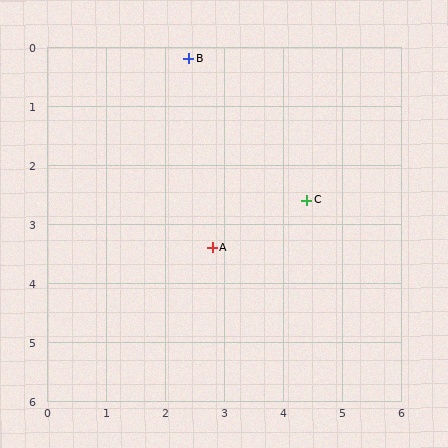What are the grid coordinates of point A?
Point A is at approximately (2.8, 3.4).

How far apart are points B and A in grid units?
Points B and A are about 3.2 grid units apart.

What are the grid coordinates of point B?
Point B is at approximately (2.4, 0.2).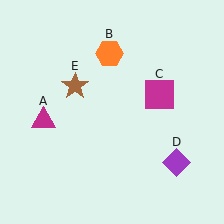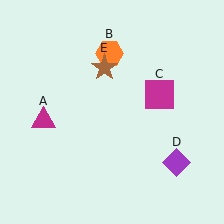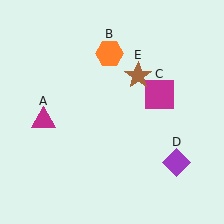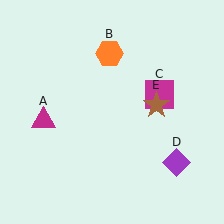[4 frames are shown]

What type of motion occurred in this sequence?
The brown star (object E) rotated clockwise around the center of the scene.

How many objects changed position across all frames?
1 object changed position: brown star (object E).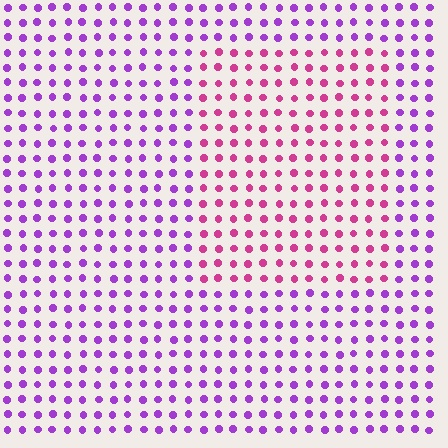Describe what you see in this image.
The image is filled with small purple elements in a uniform arrangement. A rectangle-shaped region is visible where the elements are tinted to a slightly different hue, forming a subtle color boundary.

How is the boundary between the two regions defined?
The boundary is defined purely by a slight shift in hue (about 43 degrees). Spacing, size, and orientation are identical on both sides.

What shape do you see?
I see a rectangle.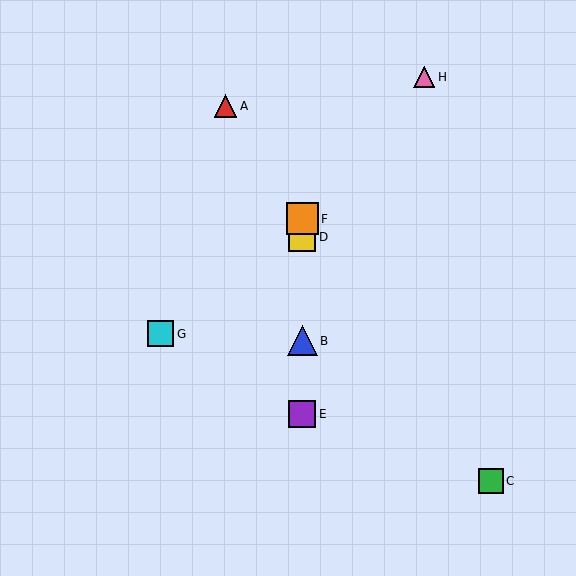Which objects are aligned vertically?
Objects B, D, E, F are aligned vertically.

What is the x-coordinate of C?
Object C is at x≈491.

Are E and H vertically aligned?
No, E is at x≈302 and H is at x≈424.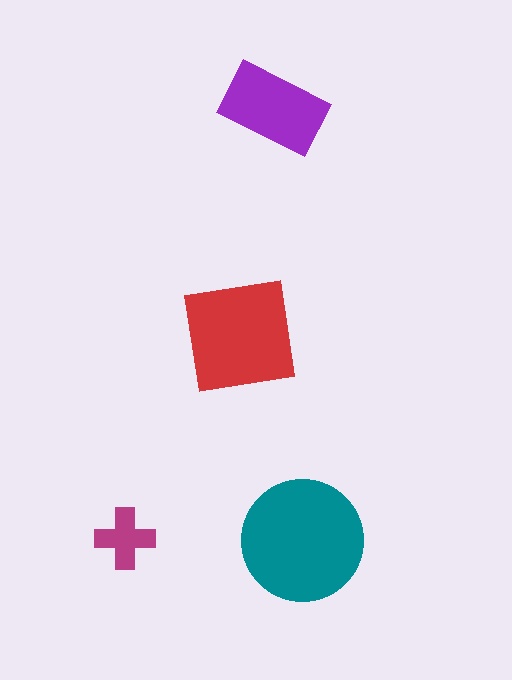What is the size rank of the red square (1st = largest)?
2nd.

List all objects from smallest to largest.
The magenta cross, the purple rectangle, the red square, the teal circle.